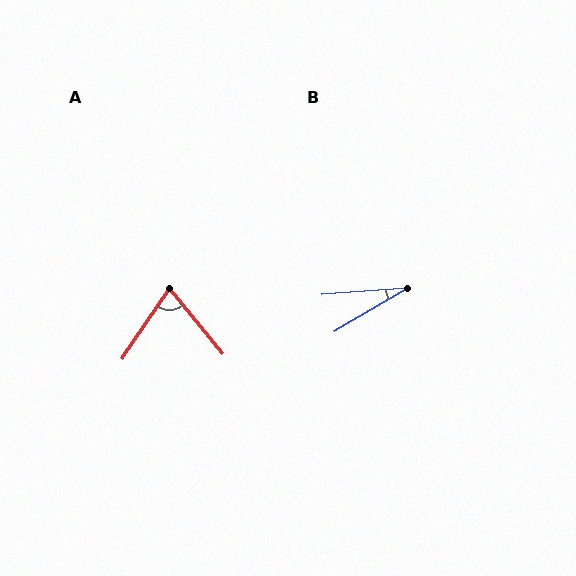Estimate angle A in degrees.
Approximately 74 degrees.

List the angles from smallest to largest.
B (26°), A (74°).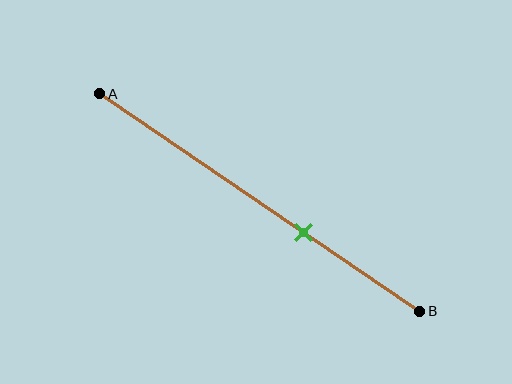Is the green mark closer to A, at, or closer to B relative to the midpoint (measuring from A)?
The green mark is closer to point B than the midpoint of segment AB.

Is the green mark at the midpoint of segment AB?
No, the mark is at about 65% from A, not at the 50% midpoint.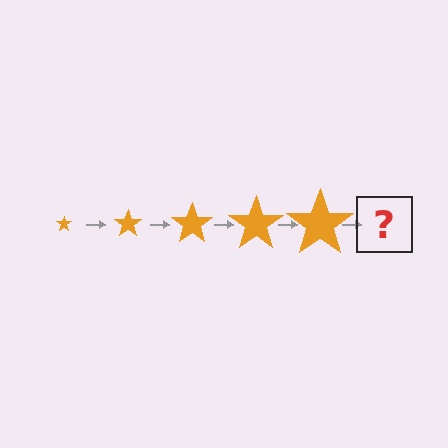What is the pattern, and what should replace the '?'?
The pattern is that the star gets progressively larger each step. The '?' should be an orange star, larger than the previous one.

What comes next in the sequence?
The next element should be an orange star, larger than the previous one.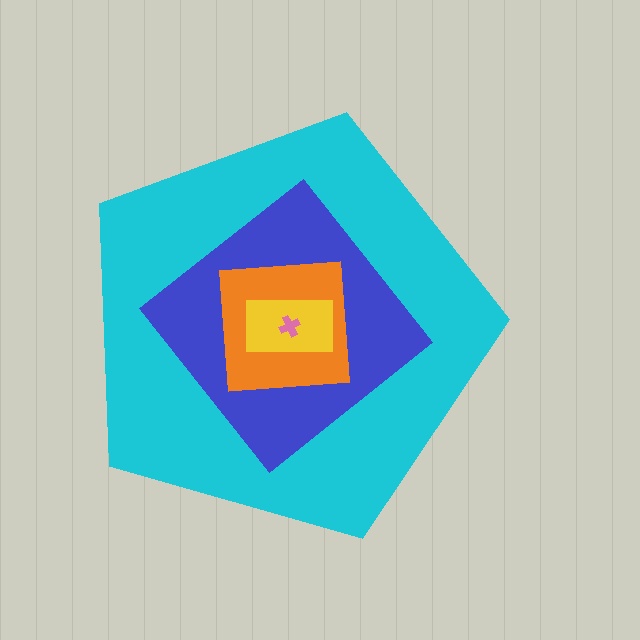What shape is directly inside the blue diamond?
The orange square.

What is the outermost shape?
The cyan pentagon.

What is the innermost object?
The pink cross.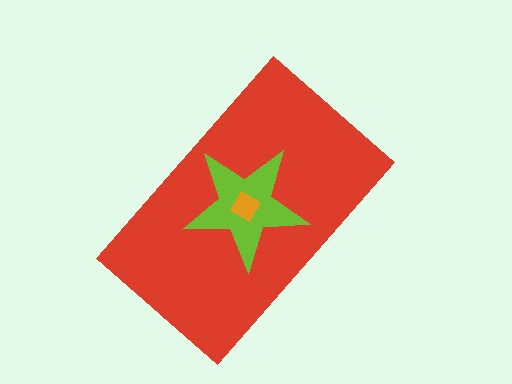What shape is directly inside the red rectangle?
The lime star.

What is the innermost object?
The orange diamond.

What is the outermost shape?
The red rectangle.